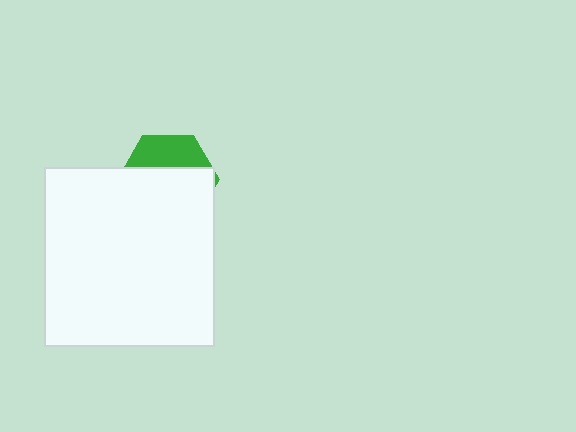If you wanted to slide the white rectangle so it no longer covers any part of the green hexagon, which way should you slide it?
Slide it down — that is the most direct way to separate the two shapes.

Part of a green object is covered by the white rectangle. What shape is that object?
It is a hexagon.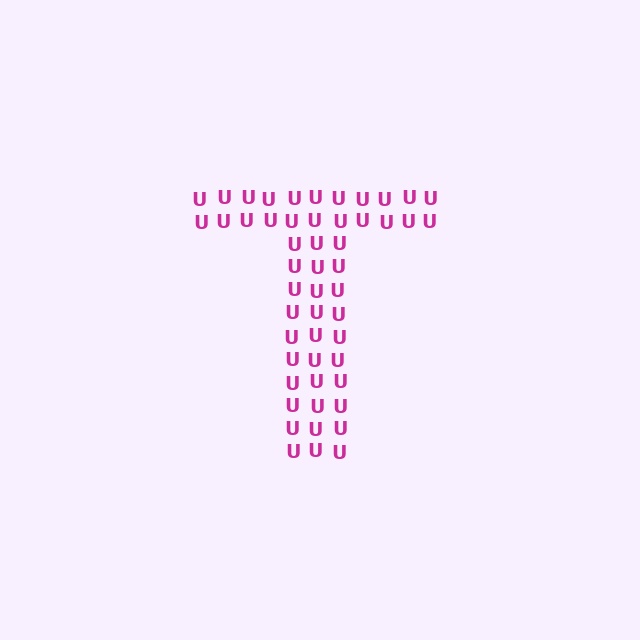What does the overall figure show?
The overall figure shows the letter T.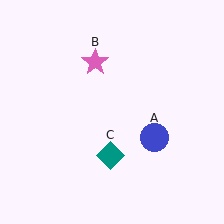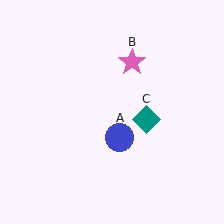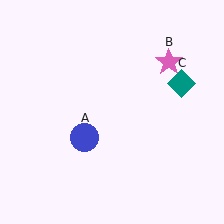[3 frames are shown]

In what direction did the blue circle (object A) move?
The blue circle (object A) moved left.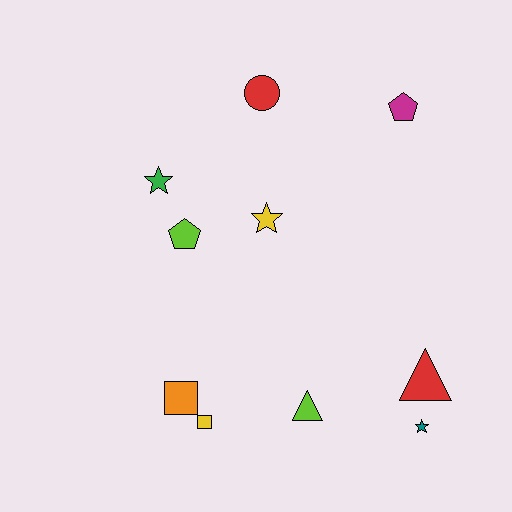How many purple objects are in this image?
There are no purple objects.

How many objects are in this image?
There are 10 objects.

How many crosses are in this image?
There are no crosses.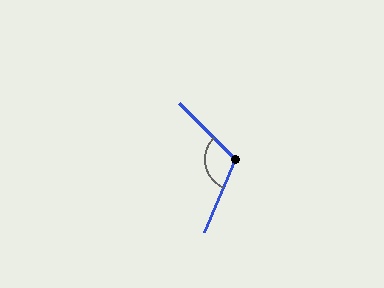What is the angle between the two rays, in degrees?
Approximately 112 degrees.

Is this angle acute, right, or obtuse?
It is obtuse.